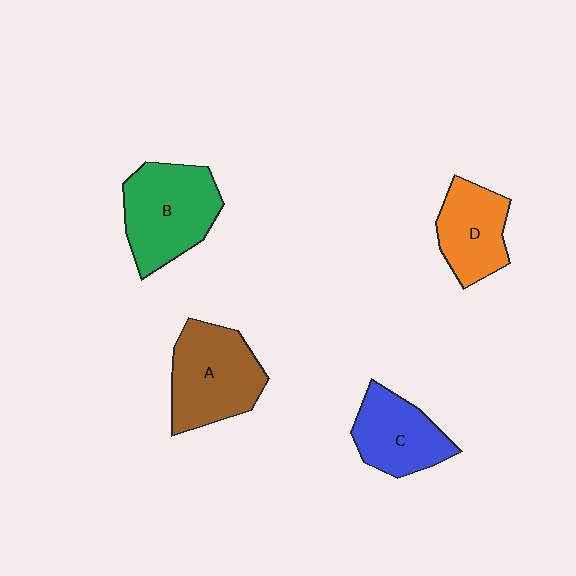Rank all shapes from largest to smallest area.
From largest to smallest: B (green), A (brown), C (blue), D (orange).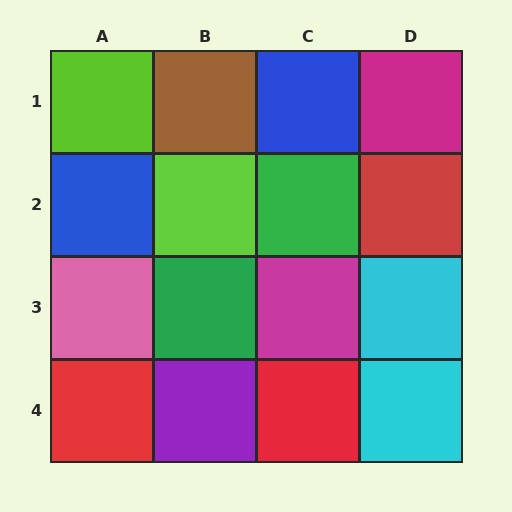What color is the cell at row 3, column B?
Green.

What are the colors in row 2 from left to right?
Blue, lime, green, red.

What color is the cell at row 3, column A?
Pink.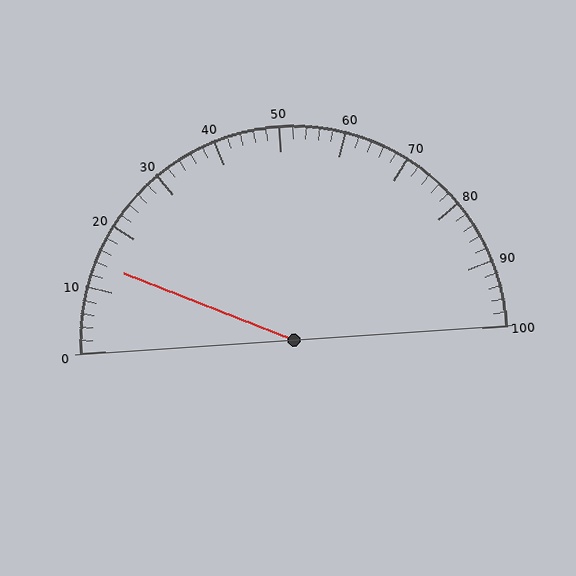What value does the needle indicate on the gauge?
The needle indicates approximately 14.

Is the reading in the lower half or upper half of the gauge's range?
The reading is in the lower half of the range (0 to 100).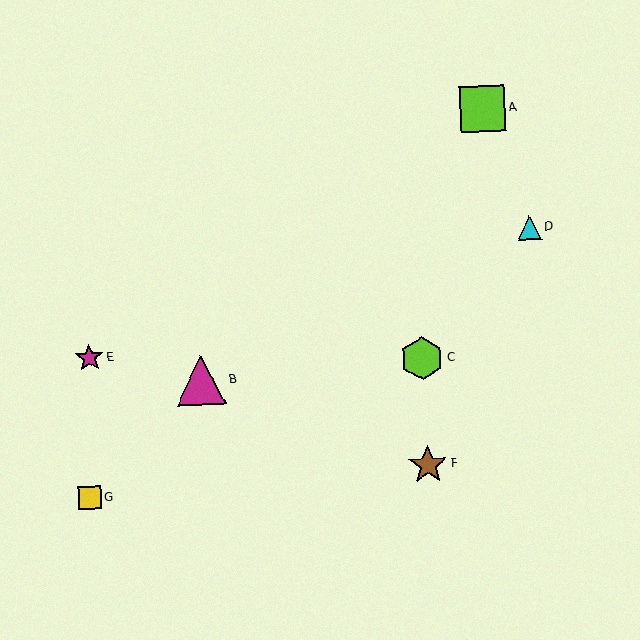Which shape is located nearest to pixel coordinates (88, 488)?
The yellow square (labeled G) at (90, 497) is nearest to that location.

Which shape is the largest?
The magenta triangle (labeled B) is the largest.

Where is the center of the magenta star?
The center of the magenta star is at (89, 358).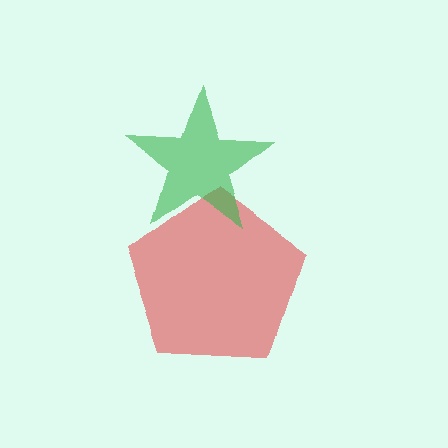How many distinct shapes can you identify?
There are 2 distinct shapes: a red pentagon, a green star.